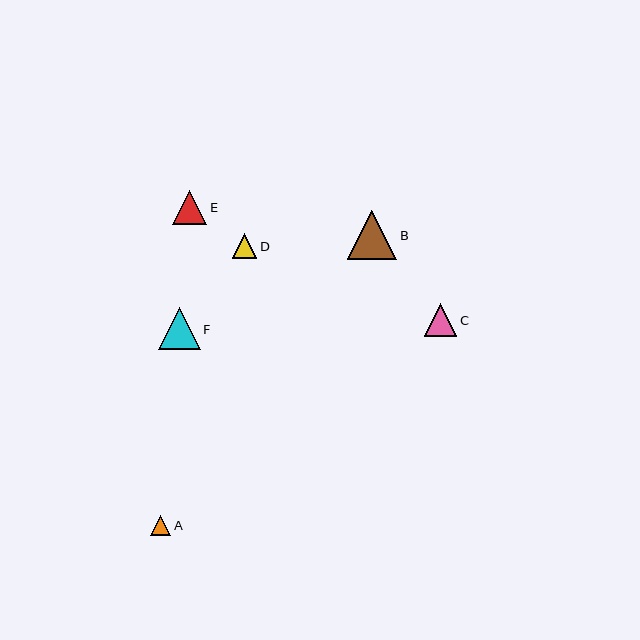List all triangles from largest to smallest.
From largest to smallest: B, F, E, C, D, A.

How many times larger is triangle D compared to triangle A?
Triangle D is approximately 1.2 times the size of triangle A.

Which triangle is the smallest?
Triangle A is the smallest with a size of approximately 20 pixels.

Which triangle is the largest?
Triangle B is the largest with a size of approximately 49 pixels.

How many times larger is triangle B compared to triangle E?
Triangle B is approximately 1.4 times the size of triangle E.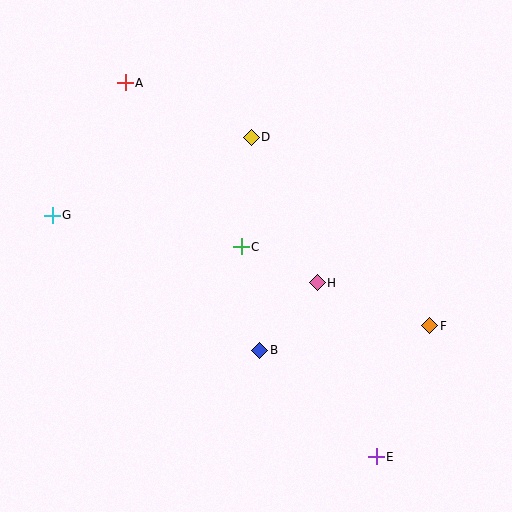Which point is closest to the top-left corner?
Point A is closest to the top-left corner.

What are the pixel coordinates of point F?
Point F is at (430, 326).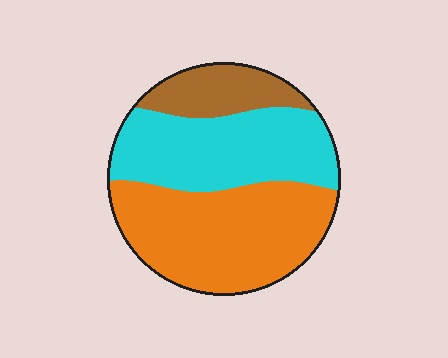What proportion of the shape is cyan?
Cyan takes up about three eighths (3/8) of the shape.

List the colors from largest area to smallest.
From largest to smallest: orange, cyan, brown.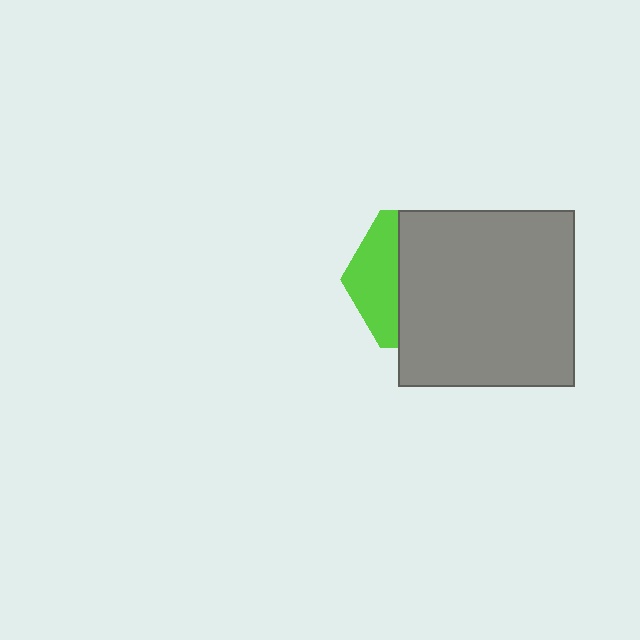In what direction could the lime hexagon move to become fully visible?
The lime hexagon could move left. That would shift it out from behind the gray square entirely.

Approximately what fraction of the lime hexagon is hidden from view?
Roughly 69% of the lime hexagon is hidden behind the gray square.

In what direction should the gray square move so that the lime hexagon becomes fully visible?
The gray square should move right. That is the shortest direction to clear the overlap and leave the lime hexagon fully visible.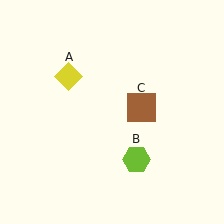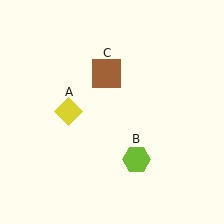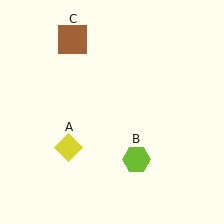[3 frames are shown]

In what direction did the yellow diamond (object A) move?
The yellow diamond (object A) moved down.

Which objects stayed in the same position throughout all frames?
Lime hexagon (object B) remained stationary.